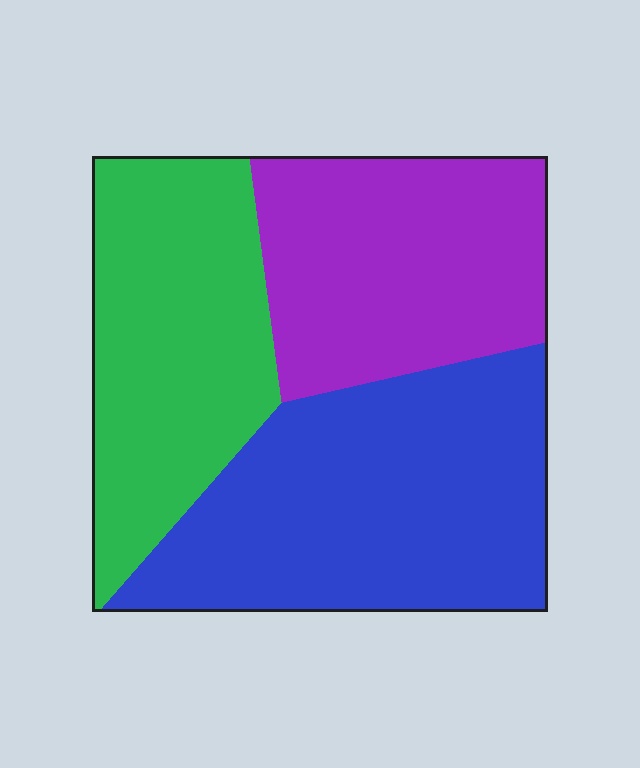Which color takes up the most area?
Blue, at roughly 40%.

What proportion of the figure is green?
Green takes up between a quarter and a half of the figure.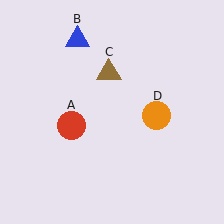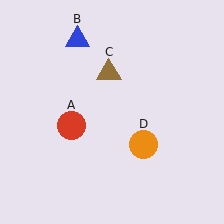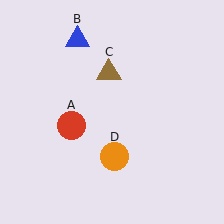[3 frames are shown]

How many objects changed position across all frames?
1 object changed position: orange circle (object D).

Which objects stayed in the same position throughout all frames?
Red circle (object A) and blue triangle (object B) and brown triangle (object C) remained stationary.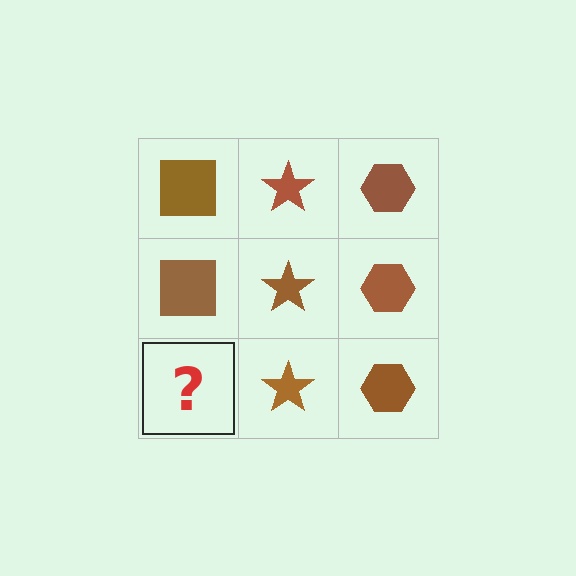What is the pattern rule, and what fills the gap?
The rule is that each column has a consistent shape. The gap should be filled with a brown square.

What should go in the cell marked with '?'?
The missing cell should contain a brown square.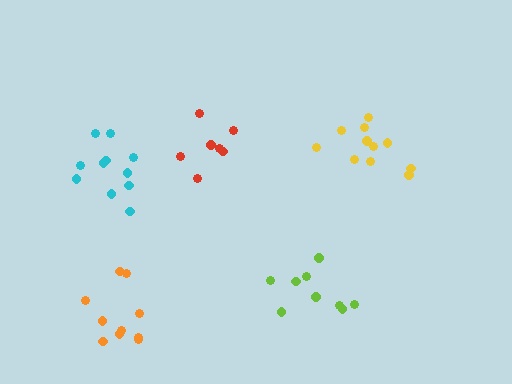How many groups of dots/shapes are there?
There are 5 groups.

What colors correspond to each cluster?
The clusters are colored: yellow, red, lime, orange, cyan.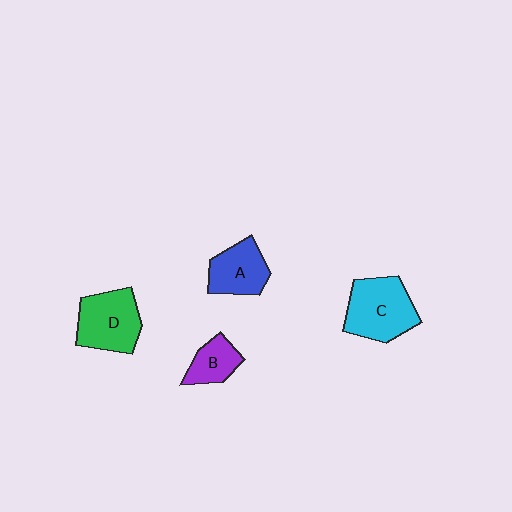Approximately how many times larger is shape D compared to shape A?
Approximately 1.3 times.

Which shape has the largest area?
Shape C (cyan).